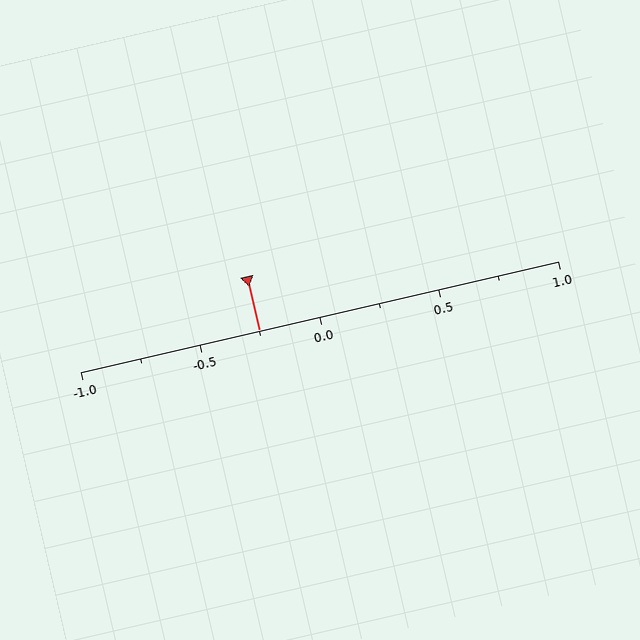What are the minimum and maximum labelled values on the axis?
The axis runs from -1.0 to 1.0.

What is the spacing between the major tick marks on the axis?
The major ticks are spaced 0.5 apart.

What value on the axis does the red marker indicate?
The marker indicates approximately -0.25.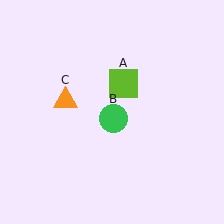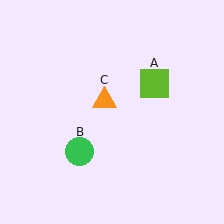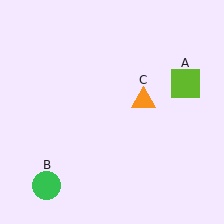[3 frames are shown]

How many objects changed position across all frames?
3 objects changed position: lime square (object A), green circle (object B), orange triangle (object C).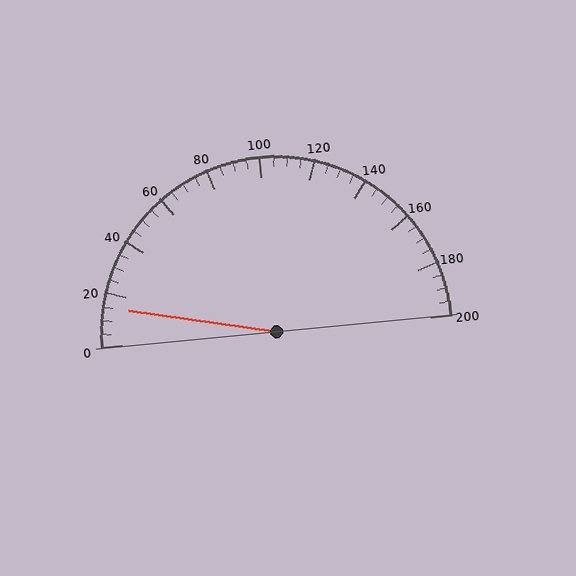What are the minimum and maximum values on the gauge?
The gauge ranges from 0 to 200.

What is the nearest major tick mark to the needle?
The nearest major tick mark is 20.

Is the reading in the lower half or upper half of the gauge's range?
The reading is in the lower half of the range (0 to 200).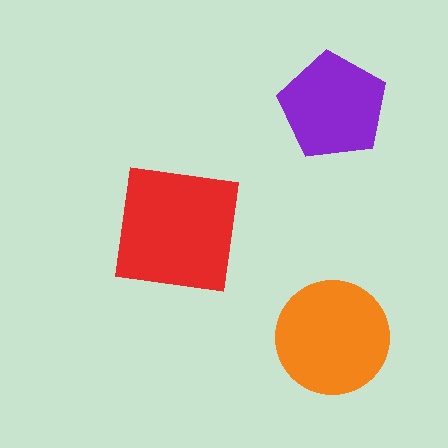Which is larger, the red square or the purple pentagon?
The red square.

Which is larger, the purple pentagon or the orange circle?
The orange circle.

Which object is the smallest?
The purple pentagon.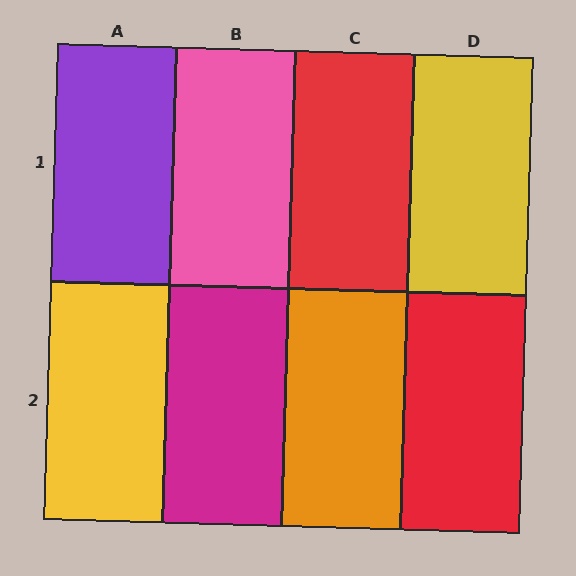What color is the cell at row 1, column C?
Red.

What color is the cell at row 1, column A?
Purple.